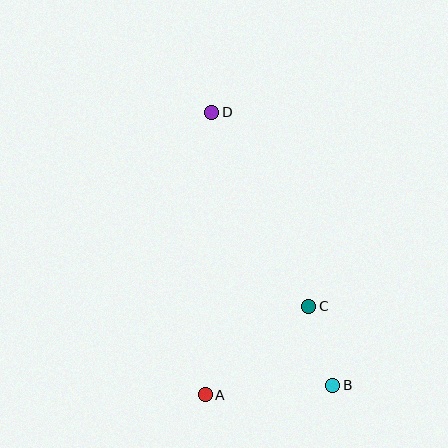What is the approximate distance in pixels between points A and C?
The distance between A and C is approximately 136 pixels.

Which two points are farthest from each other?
Points B and D are farthest from each other.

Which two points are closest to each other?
Points B and C are closest to each other.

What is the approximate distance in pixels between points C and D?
The distance between C and D is approximately 217 pixels.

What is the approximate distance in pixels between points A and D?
The distance between A and D is approximately 282 pixels.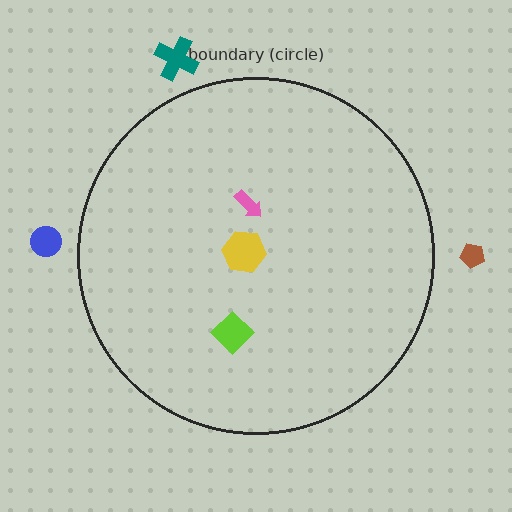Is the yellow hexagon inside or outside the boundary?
Inside.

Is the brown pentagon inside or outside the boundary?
Outside.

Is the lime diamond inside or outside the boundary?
Inside.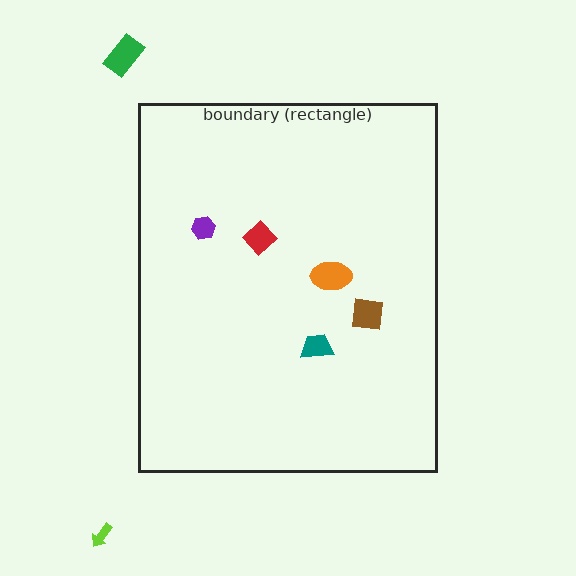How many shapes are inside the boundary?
5 inside, 2 outside.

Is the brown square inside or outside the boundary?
Inside.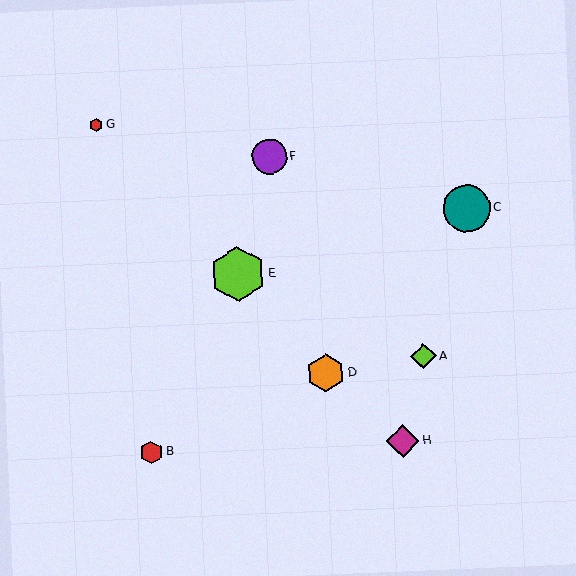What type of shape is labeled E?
Shape E is a lime hexagon.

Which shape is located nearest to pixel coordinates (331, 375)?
The orange hexagon (labeled D) at (326, 373) is nearest to that location.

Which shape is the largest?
The lime hexagon (labeled E) is the largest.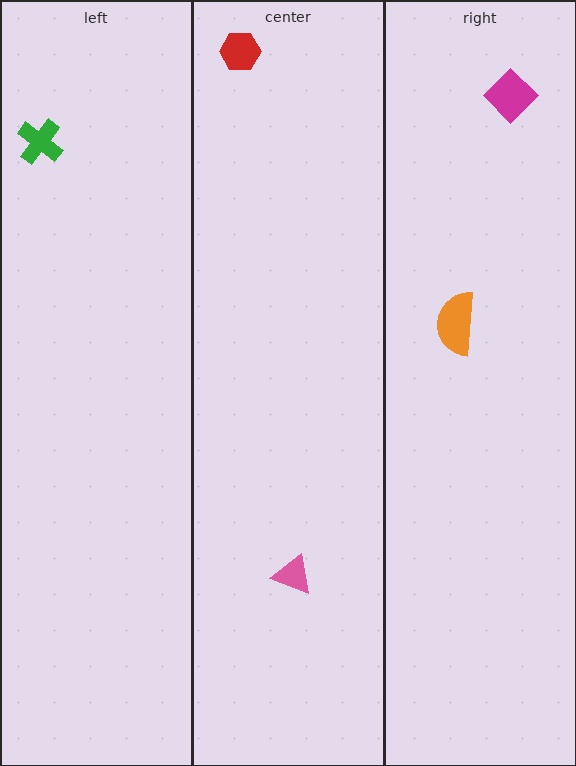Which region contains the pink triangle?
The center region.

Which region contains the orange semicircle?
The right region.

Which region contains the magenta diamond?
The right region.